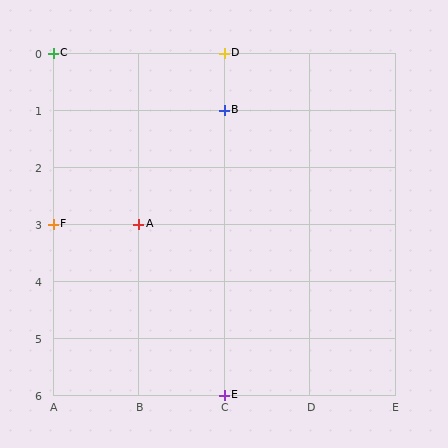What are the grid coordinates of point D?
Point D is at grid coordinates (C, 0).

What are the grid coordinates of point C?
Point C is at grid coordinates (A, 0).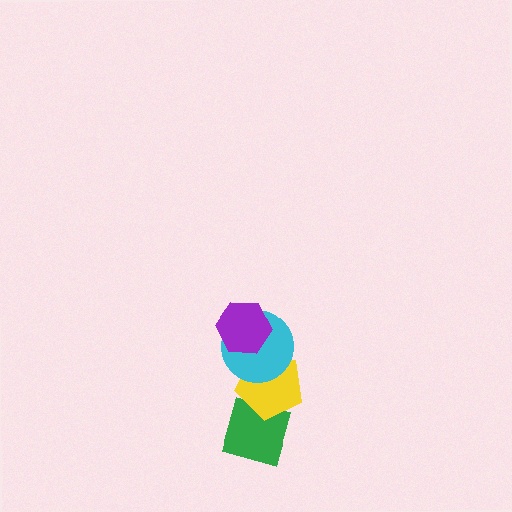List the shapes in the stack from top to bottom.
From top to bottom: the purple hexagon, the cyan circle, the yellow pentagon, the green diamond.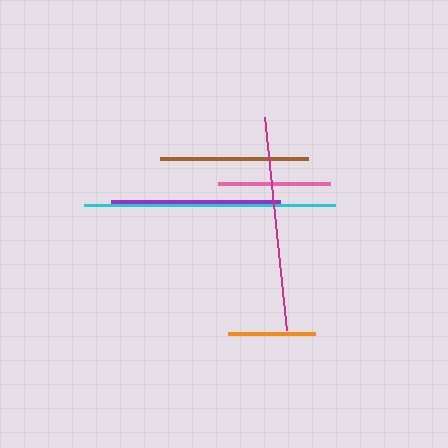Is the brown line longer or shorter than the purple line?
The purple line is longer than the brown line.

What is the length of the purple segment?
The purple segment is approximately 169 pixels long.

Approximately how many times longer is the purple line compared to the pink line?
The purple line is approximately 1.5 times the length of the pink line.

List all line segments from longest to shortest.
From longest to shortest: cyan, magenta, purple, brown, pink, orange.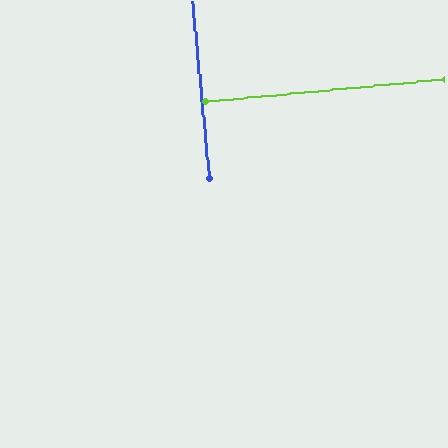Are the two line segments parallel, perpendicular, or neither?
Perpendicular — they meet at approximately 90°.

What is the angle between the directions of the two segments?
Approximately 90 degrees.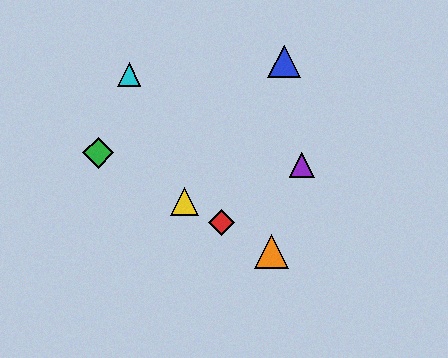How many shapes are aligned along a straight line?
4 shapes (the red diamond, the green diamond, the yellow triangle, the orange triangle) are aligned along a straight line.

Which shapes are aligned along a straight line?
The red diamond, the green diamond, the yellow triangle, the orange triangle are aligned along a straight line.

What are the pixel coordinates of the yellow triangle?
The yellow triangle is at (184, 202).